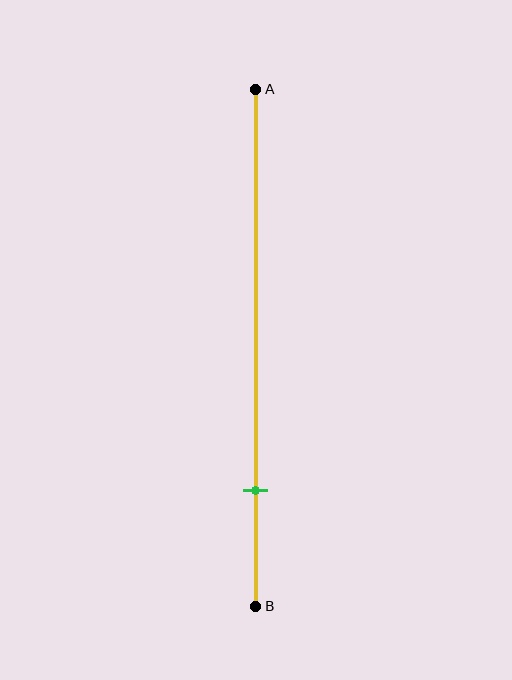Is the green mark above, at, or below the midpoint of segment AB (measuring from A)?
The green mark is below the midpoint of segment AB.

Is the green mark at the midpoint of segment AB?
No, the mark is at about 80% from A, not at the 50% midpoint.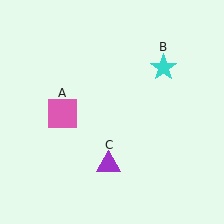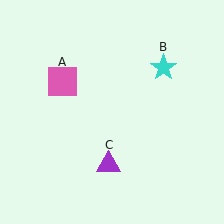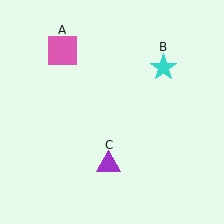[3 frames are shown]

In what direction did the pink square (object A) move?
The pink square (object A) moved up.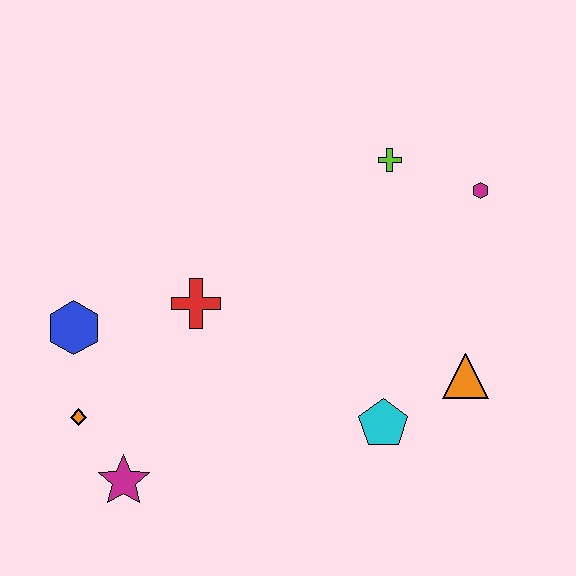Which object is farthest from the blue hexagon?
The magenta hexagon is farthest from the blue hexagon.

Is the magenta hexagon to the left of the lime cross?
No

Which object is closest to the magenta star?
The orange diamond is closest to the magenta star.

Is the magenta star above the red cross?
No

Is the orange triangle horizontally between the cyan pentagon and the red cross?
No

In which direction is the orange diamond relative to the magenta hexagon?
The orange diamond is to the left of the magenta hexagon.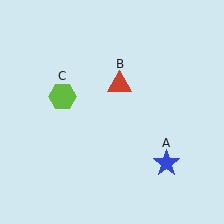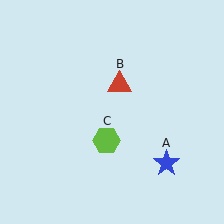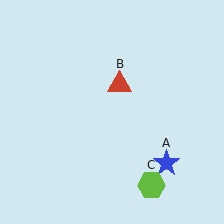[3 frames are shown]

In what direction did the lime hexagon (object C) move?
The lime hexagon (object C) moved down and to the right.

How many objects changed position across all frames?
1 object changed position: lime hexagon (object C).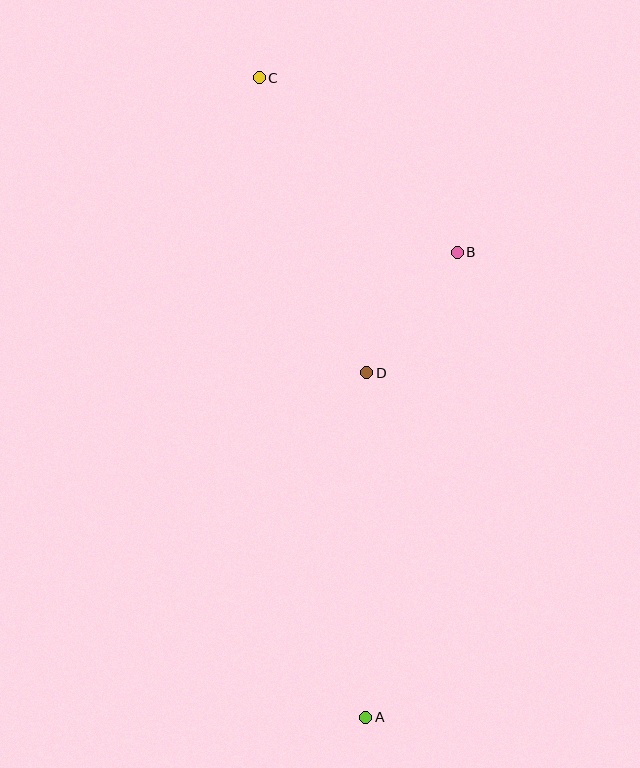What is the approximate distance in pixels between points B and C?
The distance between B and C is approximately 264 pixels.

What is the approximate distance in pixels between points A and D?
The distance between A and D is approximately 345 pixels.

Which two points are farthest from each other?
Points A and C are farthest from each other.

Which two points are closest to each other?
Points B and D are closest to each other.